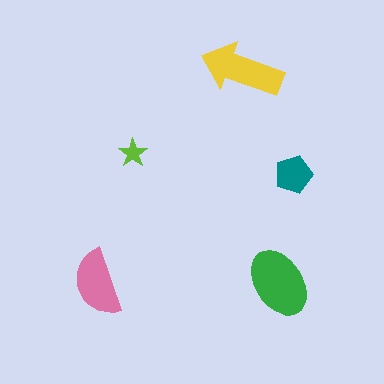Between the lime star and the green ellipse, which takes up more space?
The green ellipse.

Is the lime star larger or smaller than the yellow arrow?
Smaller.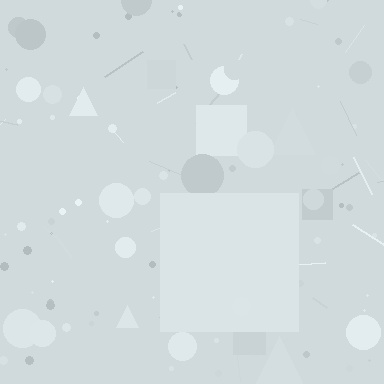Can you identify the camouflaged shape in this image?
The camouflaged shape is a square.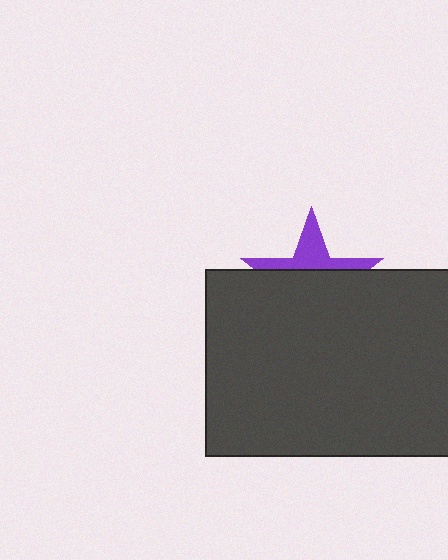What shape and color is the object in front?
The object in front is a dark gray rectangle.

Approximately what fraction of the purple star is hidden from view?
Roughly 63% of the purple star is hidden behind the dark gray rectangle.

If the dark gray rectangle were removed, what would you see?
You would see the complete purple star.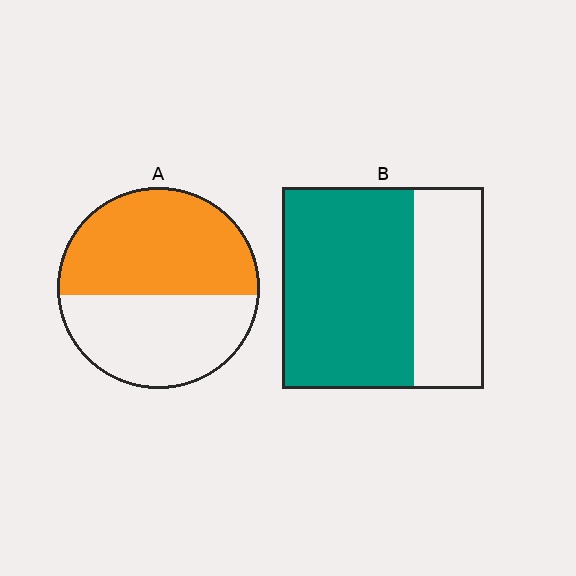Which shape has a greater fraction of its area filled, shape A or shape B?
Shape B.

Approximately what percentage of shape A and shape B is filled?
A is approximately 55% and B is approximately 65%.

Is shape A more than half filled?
Yes.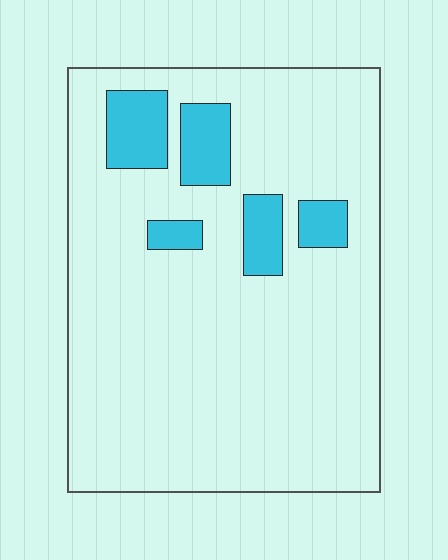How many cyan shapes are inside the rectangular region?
5.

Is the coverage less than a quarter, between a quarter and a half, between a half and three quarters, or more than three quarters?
Less than a quarter.